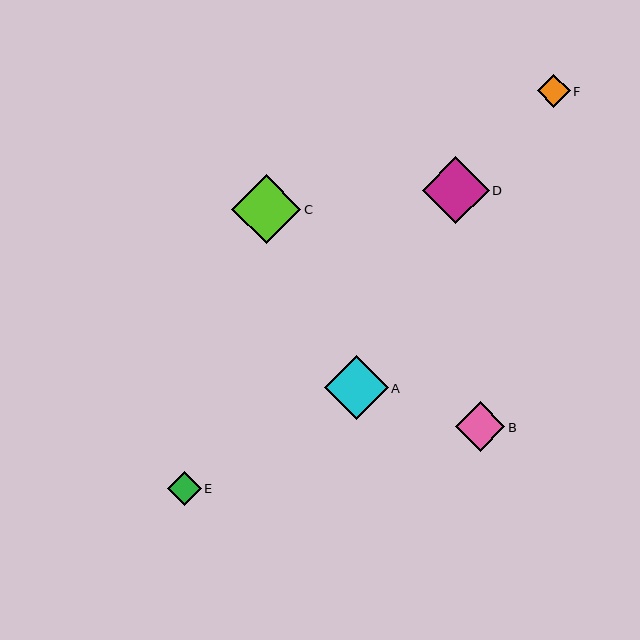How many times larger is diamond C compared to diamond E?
Diamond C is approximately 2.0 times the size of diamond E.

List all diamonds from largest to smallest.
From largest to smallest: C, D, A, B, E, F.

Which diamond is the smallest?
Diamond F is the smallest with a size of approximately 33 pixels.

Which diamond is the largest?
Diamond C is the largest with a size of approximately 69 pixels.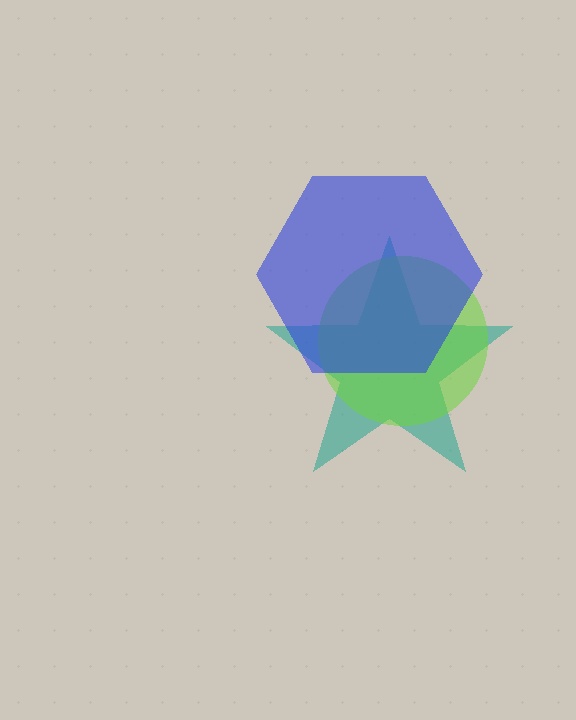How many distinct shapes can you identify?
There are 3 distinct shapes: a teal star, a lime circle, a blue hexagon.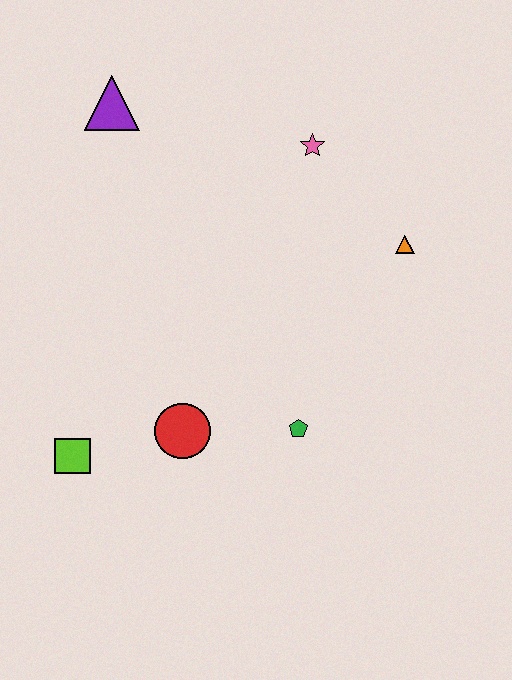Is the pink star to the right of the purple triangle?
Yes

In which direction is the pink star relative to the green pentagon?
The pink star is above the green pentagon.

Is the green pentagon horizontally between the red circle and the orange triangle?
Yes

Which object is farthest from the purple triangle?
The green pentagon is farthest from the purple triangle.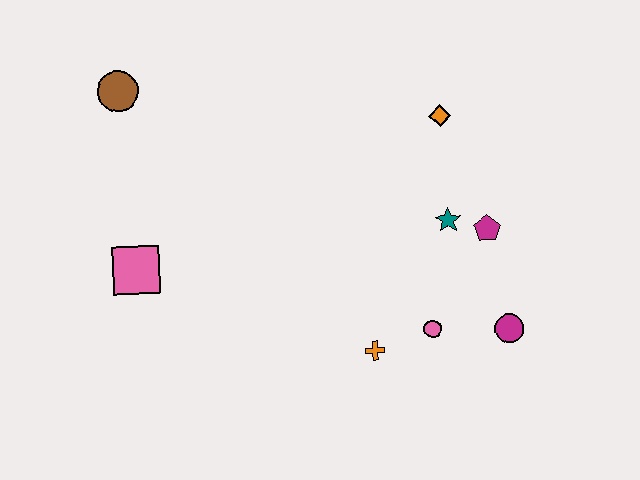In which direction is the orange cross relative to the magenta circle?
The orange cross is to the left of the magenta circle.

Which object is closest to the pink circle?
The orange cross is closest to the pink circle.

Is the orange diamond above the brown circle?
No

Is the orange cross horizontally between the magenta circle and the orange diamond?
No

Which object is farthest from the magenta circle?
The brown circle is farthest from the magenta circle.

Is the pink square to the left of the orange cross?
Yes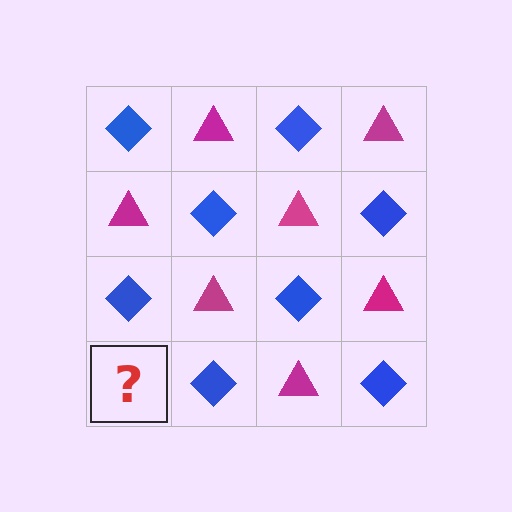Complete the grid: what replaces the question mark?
The question mark should be replaced with a magenta triangle.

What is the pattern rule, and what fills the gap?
The rule is that it alternates blue diamond and magenta triangle in a checkerboard pattern. The gap should be filled with a magenta triangle.